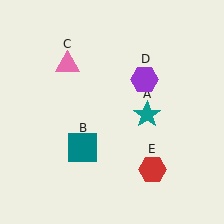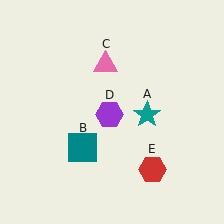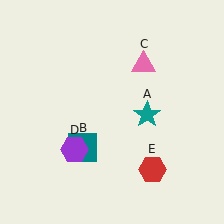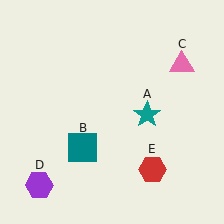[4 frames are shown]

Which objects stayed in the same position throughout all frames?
Teal star (object A) and teal square (object B) and red hexagon (object E) remained stationary.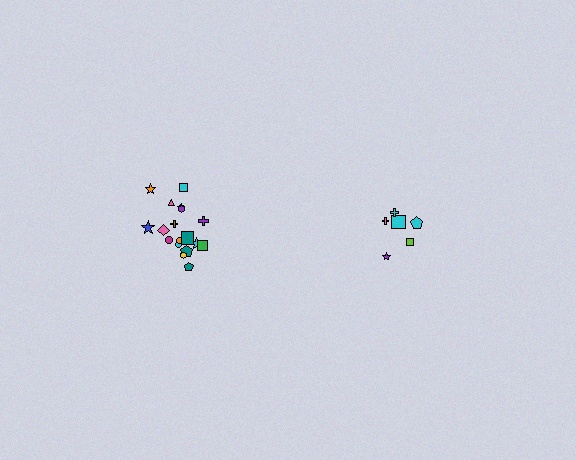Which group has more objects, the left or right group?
The left group.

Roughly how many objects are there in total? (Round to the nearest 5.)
Roughly 25 objects in total.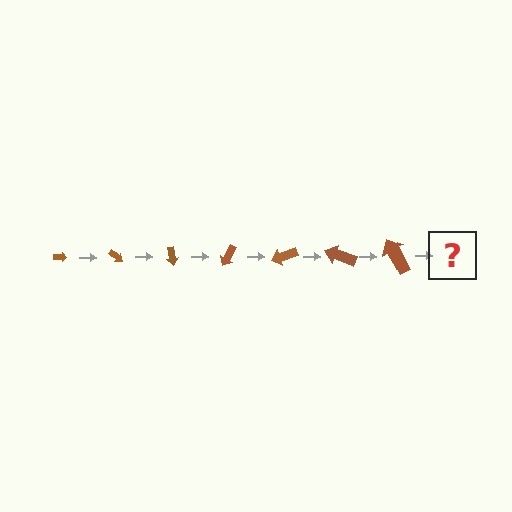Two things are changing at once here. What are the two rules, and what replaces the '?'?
The two rules are that the arrow grows larger each step and it rotates 40 degrees each step. The '?' should be an arrow, larger than the previous one and rotated 280 degrees from the start.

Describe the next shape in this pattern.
It should be an arrow, larger than the previous one and rotated 280 degrees from the start.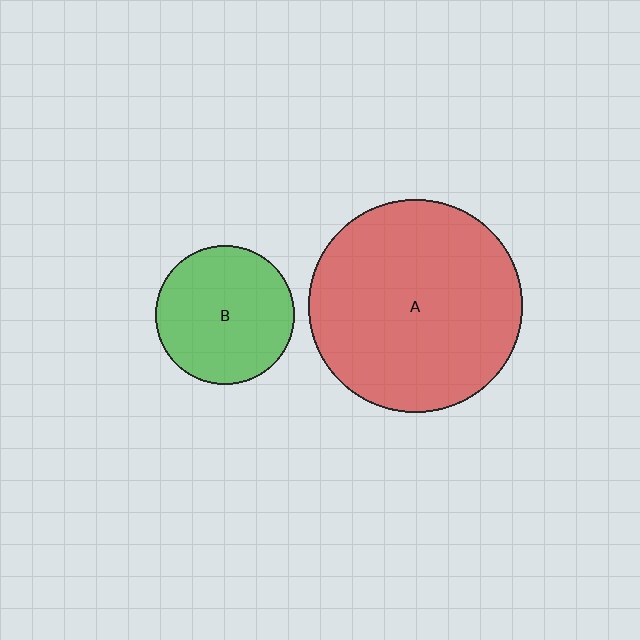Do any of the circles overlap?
No, none of the circles overlap.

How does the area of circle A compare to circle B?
Approximately 2.4 times.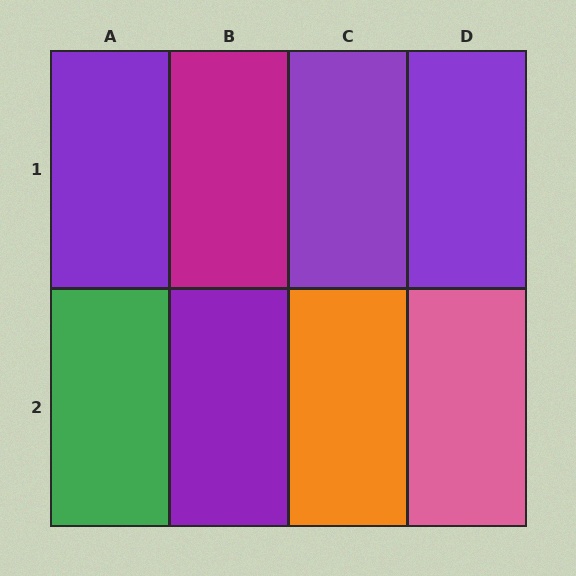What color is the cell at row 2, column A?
Green.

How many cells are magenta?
1 cell is magenta.